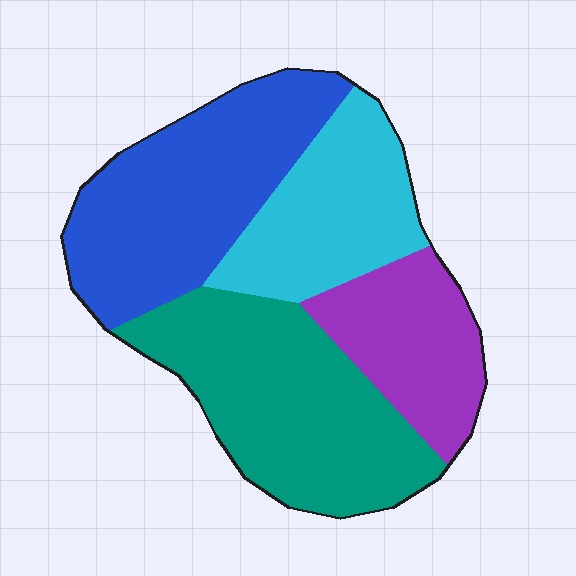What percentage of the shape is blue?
Blue takes up about one third (1/3) of the shape.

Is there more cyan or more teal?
Teal.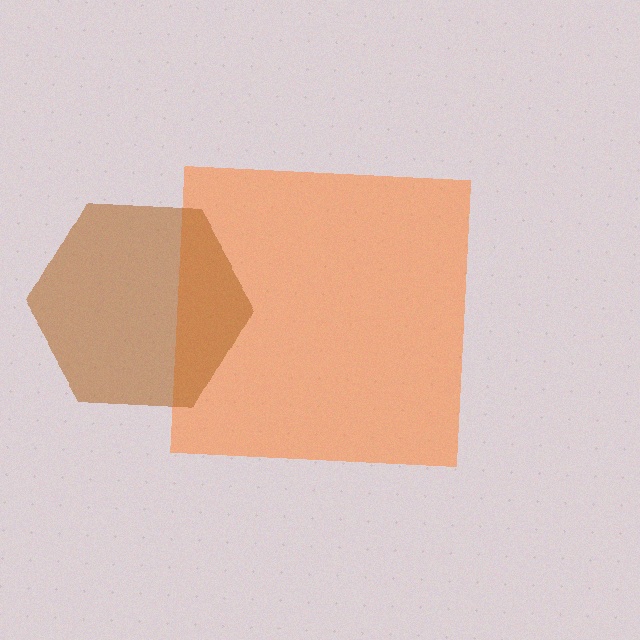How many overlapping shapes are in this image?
There are 2 overlapping shapes in the image.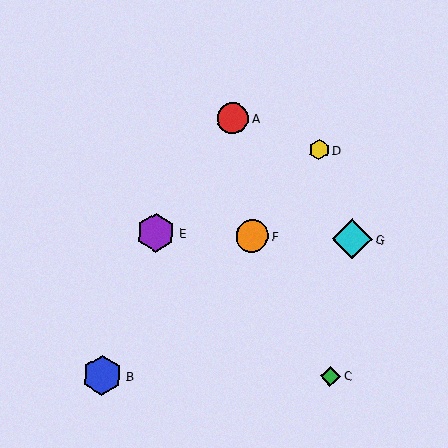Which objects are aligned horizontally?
Objects E, F, G are aligned horizontally.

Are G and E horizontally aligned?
Yes, both are at y≈239.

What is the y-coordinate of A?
Object A is at y≈119.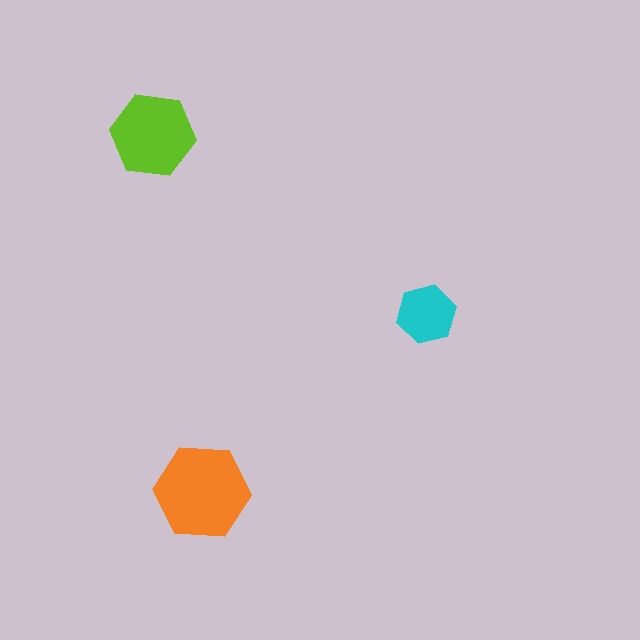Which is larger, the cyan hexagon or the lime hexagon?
The lime one.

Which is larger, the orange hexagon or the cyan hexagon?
The orange one.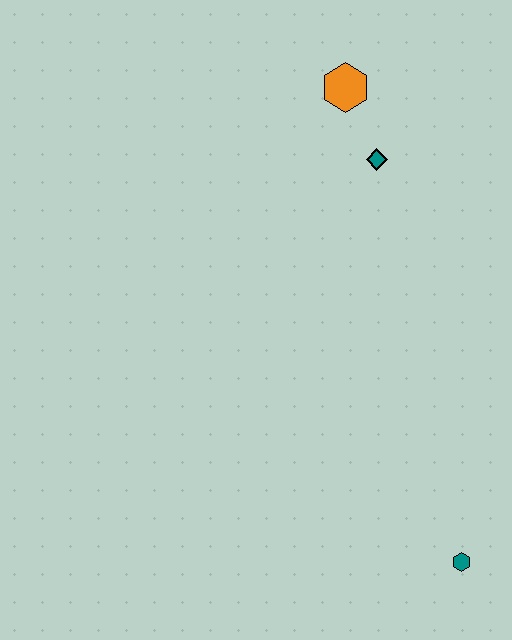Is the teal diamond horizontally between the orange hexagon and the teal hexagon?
Yes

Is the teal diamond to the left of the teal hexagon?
Yes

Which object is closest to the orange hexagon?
The teal diamond is closest to the orange hexagon.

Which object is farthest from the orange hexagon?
The teal hexagon is farthest from the orange hexagon.